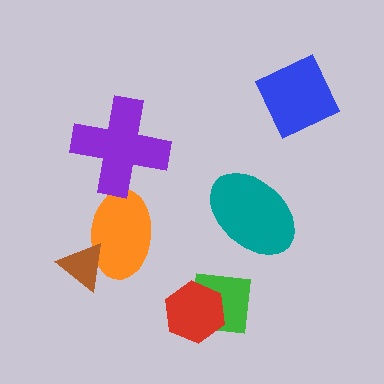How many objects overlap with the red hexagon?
1 object overlaps with the red hexagon.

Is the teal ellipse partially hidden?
No, no other shape covers it.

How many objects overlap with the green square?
1 object overlaps with the green square.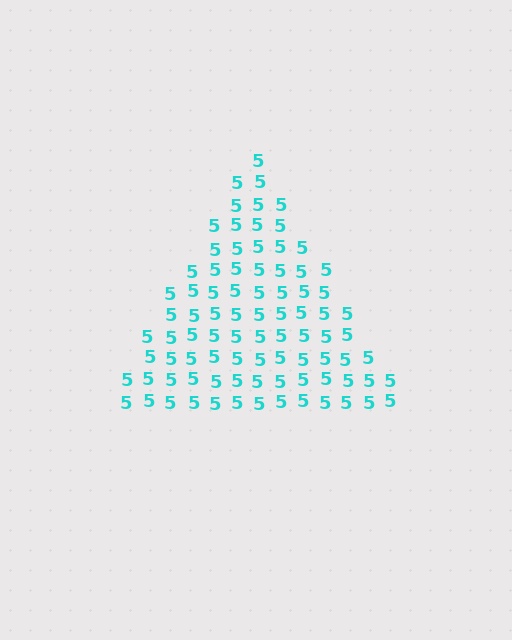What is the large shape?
The large shape is a triangle.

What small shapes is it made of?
It is made of small digit 5's.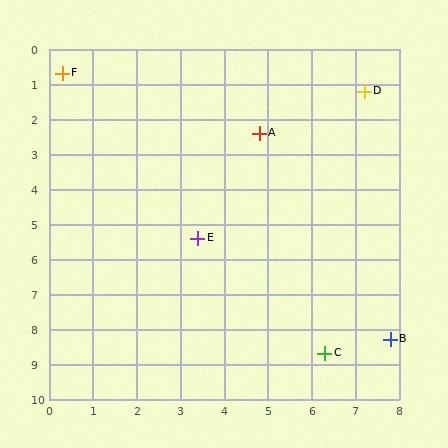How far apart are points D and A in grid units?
Points D and A are about 2.7 grid units apart.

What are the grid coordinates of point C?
Point C is at approximately (6.3, 8.7).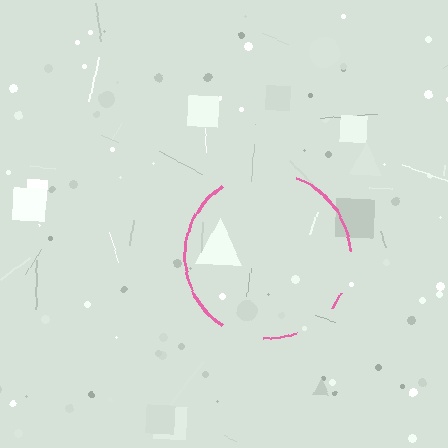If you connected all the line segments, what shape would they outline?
They would outline a circle.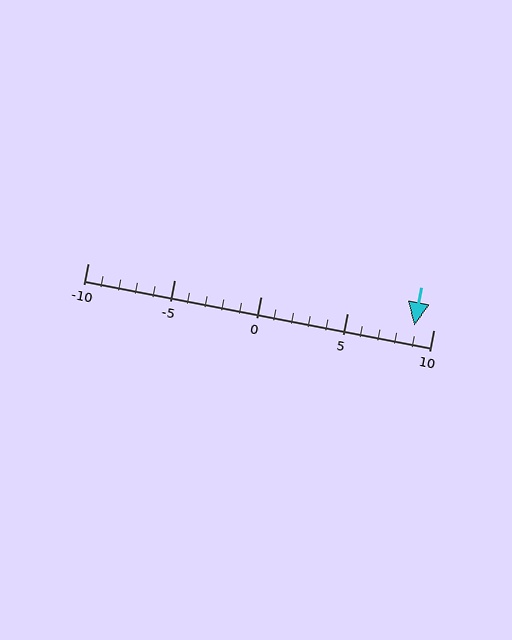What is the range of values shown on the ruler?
The ruler shows values from -10 to 10.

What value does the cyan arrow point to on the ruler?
The cyan arrow points to approximately 9.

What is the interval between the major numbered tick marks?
The major tick marks are spaced 5 units apart.